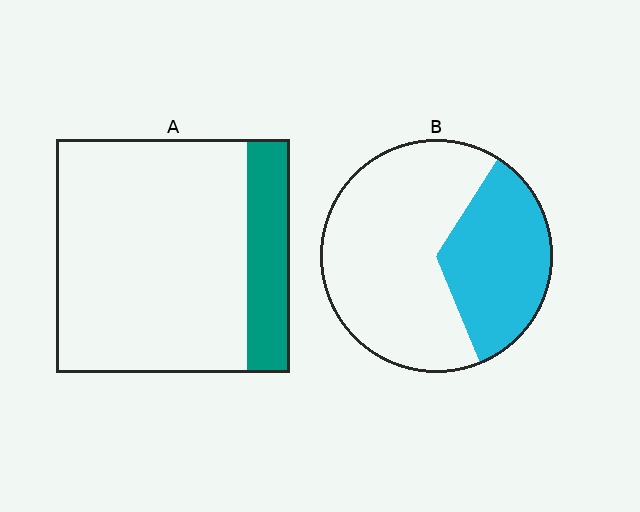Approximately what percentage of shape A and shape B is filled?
A is approximately 20% and B is approximately 35%.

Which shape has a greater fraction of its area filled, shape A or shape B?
Shape B.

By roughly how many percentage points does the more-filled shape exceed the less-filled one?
By roughly 15 percentage points (B over A).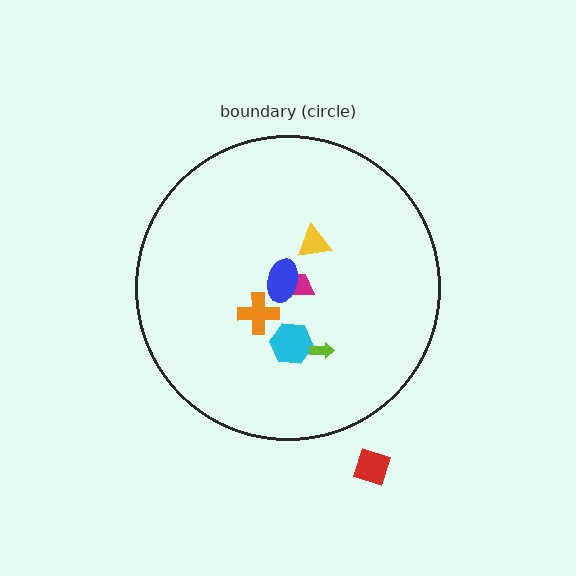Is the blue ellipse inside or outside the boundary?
Inside.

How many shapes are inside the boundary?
6 inside, 1 outside.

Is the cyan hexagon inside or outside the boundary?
Inside.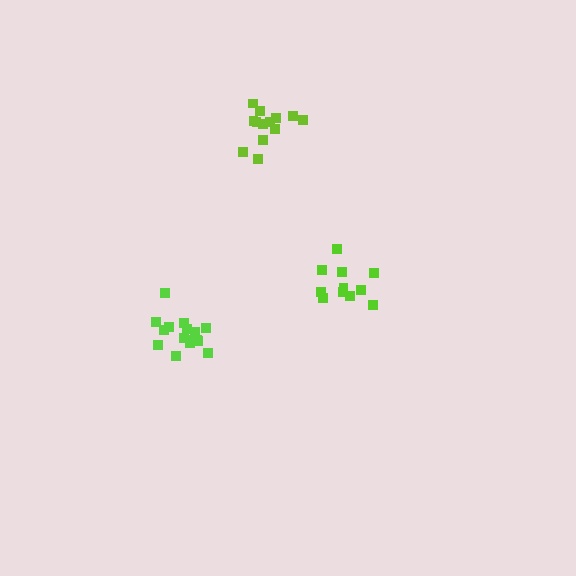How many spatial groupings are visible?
There are 3 spatial groupings.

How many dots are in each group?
Group 1: 11 dots, Group 2: 16 dots, Group 3: 13 dots (40 total).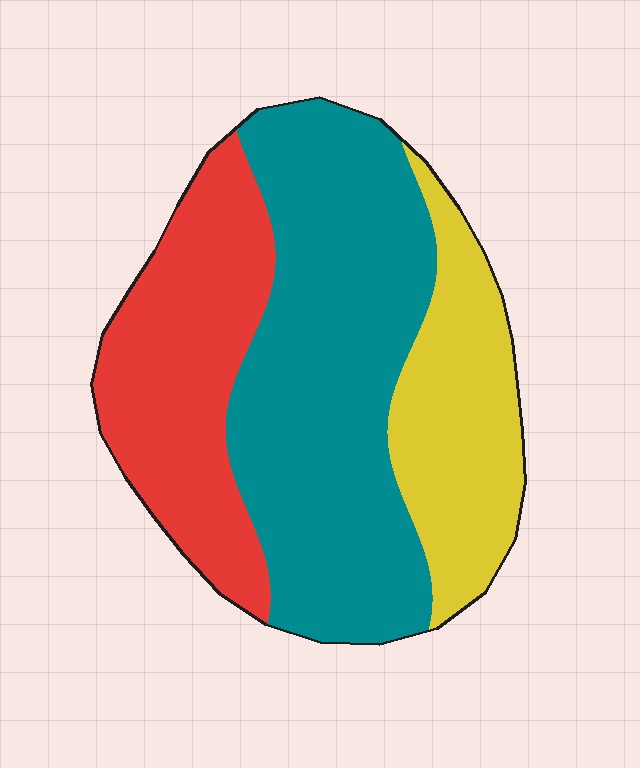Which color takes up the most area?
Teal, at roughly 50%.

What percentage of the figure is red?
Red covers around 30% of the figure.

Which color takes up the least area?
Yellow, at roughly 20%.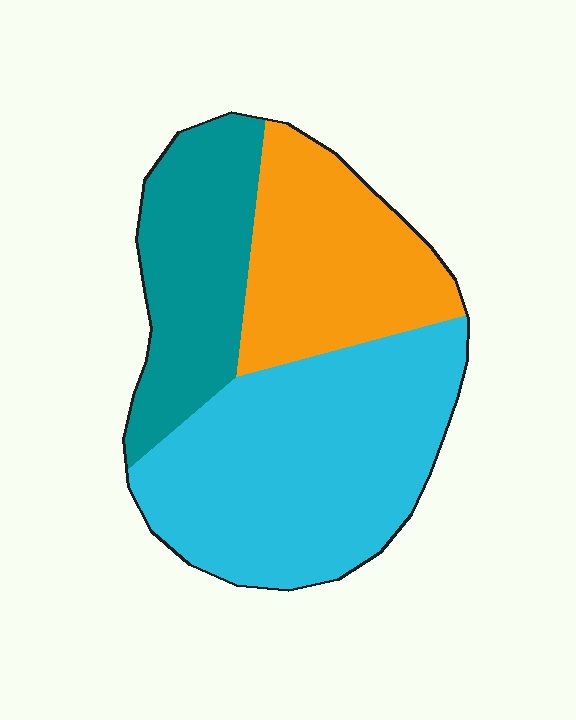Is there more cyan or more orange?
Cyan.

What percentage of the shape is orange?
Orange takes up about one quarter (1/4) of the shape.